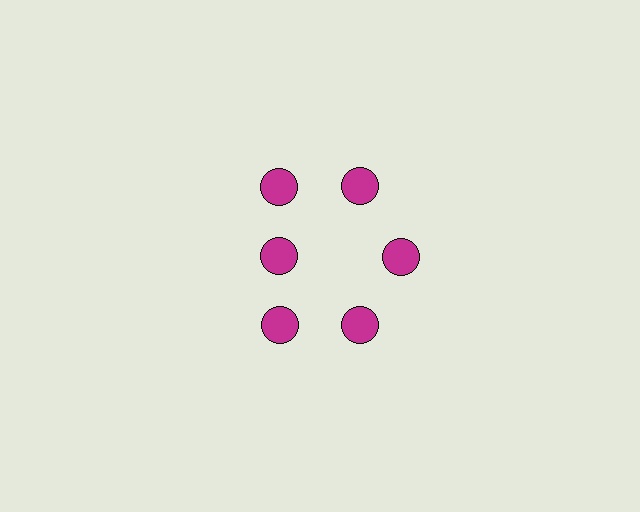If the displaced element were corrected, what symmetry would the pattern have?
It would have 6-fold rotational symmetry — the pattern would map onto itself every 60 degrees.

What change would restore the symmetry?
The symmetry would be restored by moving it outward, back onto the ring so that all 6 circles sit at equal angles and equal distance from the center.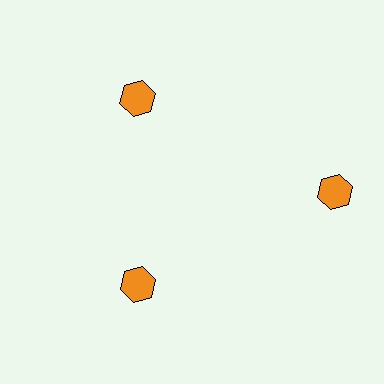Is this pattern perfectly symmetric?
No. The 3 orange hexagons are arranged in a ring, but one element near the 3 o'clock position is pushed outward from the center, breaking the 3-fold rotational symmetry.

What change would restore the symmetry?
The symmetry would be restored by moving it inward, back onto the ring so that all 3 hexagons sit at equal angles and equal distance from the center.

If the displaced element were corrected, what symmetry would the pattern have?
It would have 3-fold rotational symmetry — the pattern would map onto itself every 120 degrees.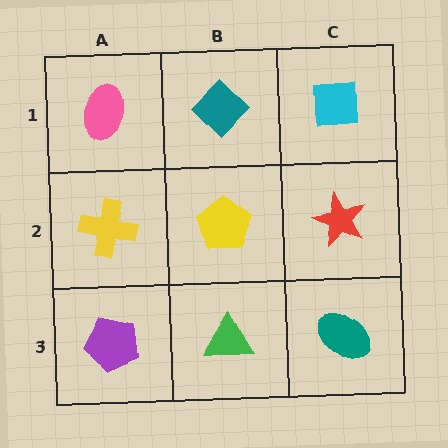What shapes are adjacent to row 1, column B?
A yellow pentagon (row 2, column B), a pink ellipse (row 1, column A), a cyan square (row 1, column C).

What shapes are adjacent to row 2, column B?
A teal diamond (row 1, column B), a green triangle (row 3, column B), a yellow cross (row 2, column A), a red star (row 2, column C).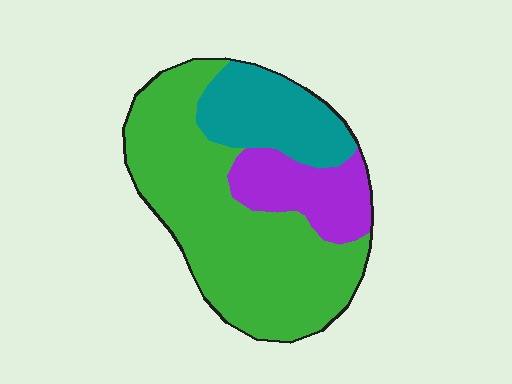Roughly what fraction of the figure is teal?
Teal takes up between a sixth and a third of the figure.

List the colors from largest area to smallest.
From largest to smallest: green, teal, purple.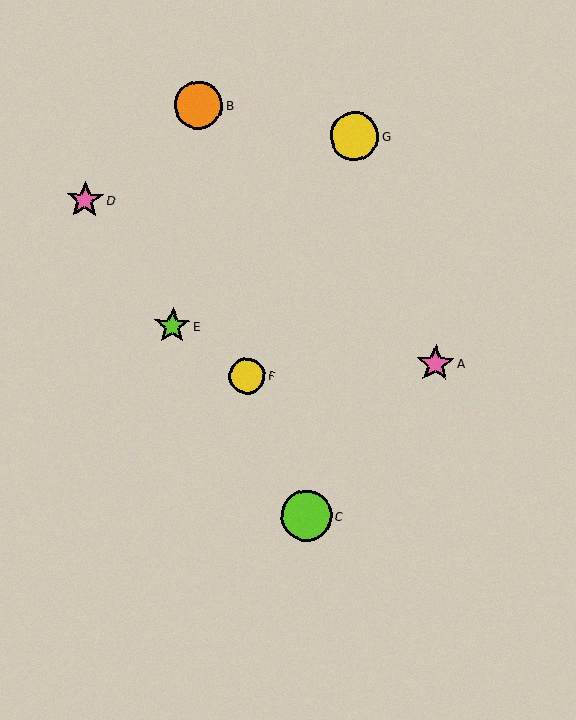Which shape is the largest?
The lime circle (labeled C) is the largest.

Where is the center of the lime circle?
The center of the lime circle is at (307, 516).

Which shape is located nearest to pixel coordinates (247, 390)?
The yellow circle (labeled F) at (247, 376) is nearest to that location.